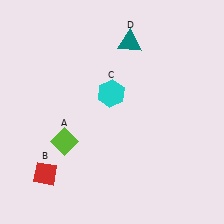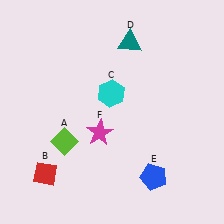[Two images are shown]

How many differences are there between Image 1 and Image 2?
There are 2 differences between the two images.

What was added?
A blue pentagon (E), a magenta star (F) were added in Image 2.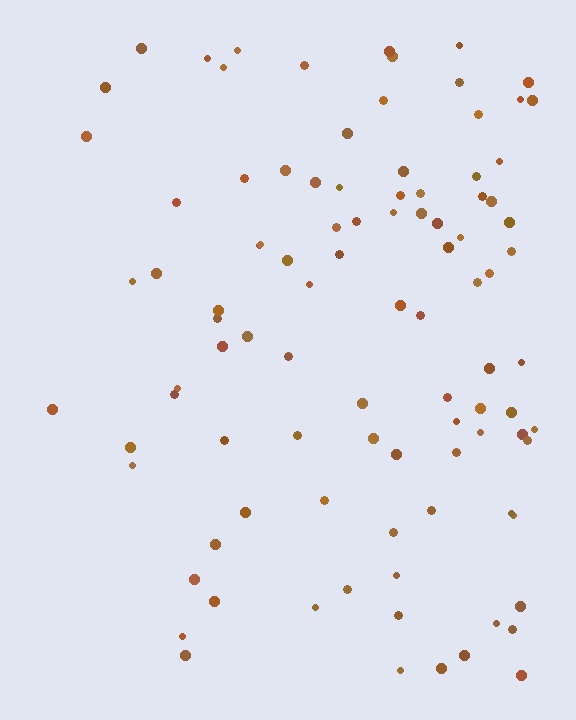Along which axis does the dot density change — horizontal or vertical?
Horizontal.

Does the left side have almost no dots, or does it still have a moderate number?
Still a moderate number, just noticeably fewer than the right.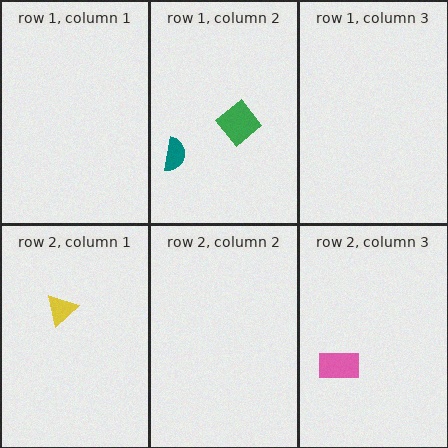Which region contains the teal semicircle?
The row 1, column 2 region.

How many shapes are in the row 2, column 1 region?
1.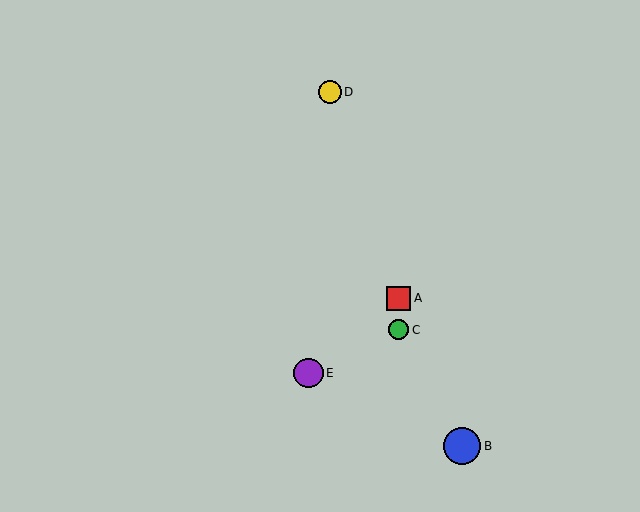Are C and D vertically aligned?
No, C is at x≈399 and D is at x≈330.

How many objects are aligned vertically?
2 objects (A, C) are aligned vertically.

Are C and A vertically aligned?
Yes, both are at x≈399.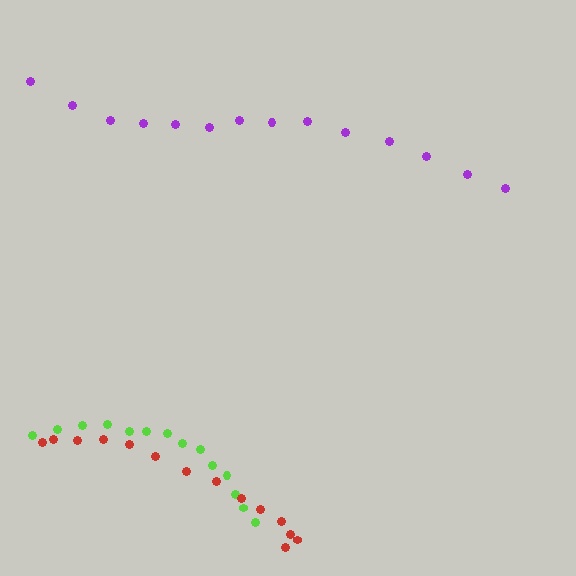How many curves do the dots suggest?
There are 3 distinct paths.